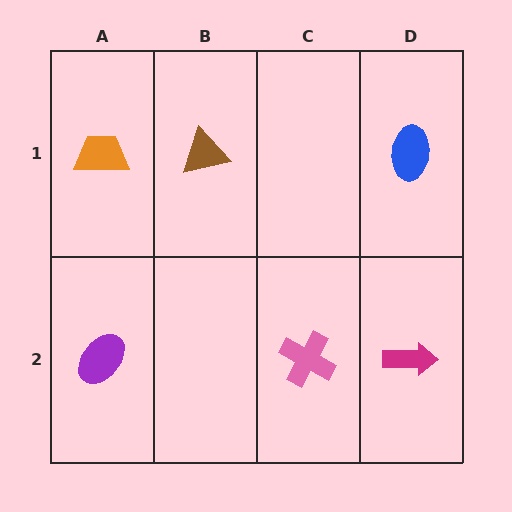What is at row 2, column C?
A pink cross.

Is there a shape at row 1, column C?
No, that cell is empty.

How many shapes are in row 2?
3 shapes.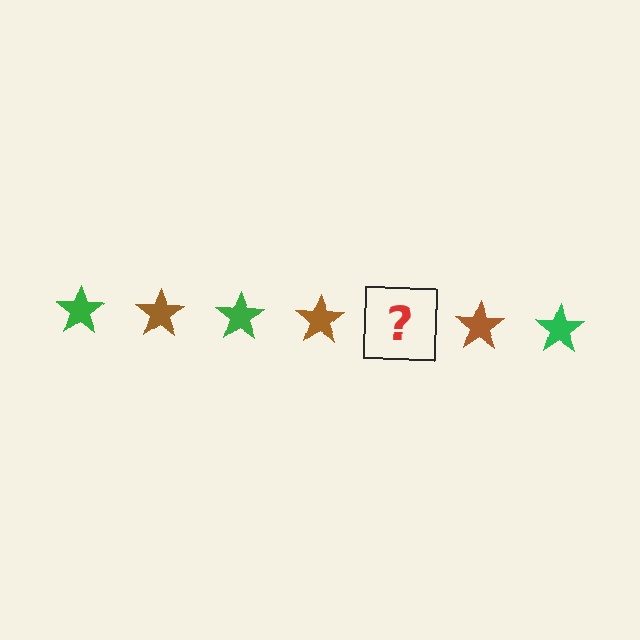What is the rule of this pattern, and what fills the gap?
The rule is that the pattern cycles through green, brown stars. The gap should be filled with a green star.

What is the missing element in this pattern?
The missing element is a green star.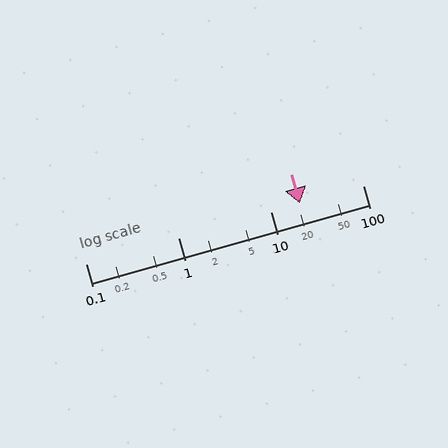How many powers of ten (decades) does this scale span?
The scale spans 3 decades, from 0.1 to 100.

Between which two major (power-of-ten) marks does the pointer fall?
The pointer is between 10 and 100.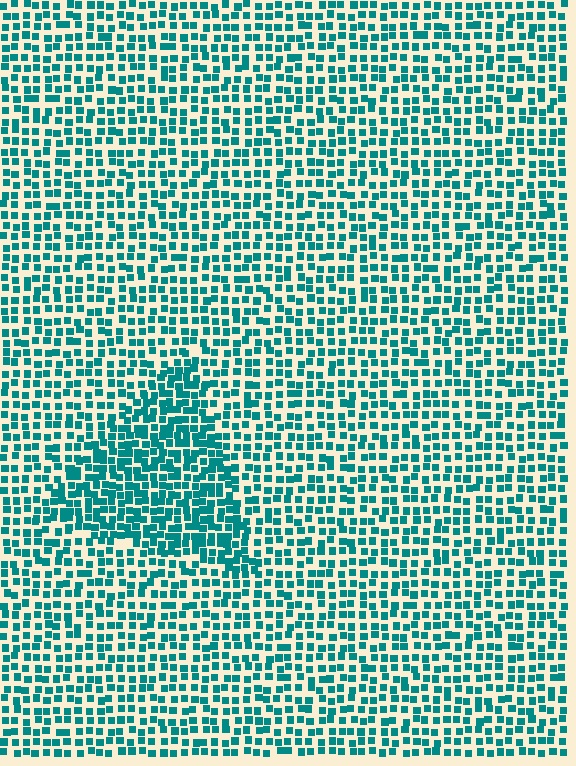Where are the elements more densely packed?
The elements are more densely packed inside the triangle boundary.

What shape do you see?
I see a triangle.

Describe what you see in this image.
The image contains small teal elements arranged at two different densities. A triangle-shaped region is visible where the elements are more densely packed than the surrounding area.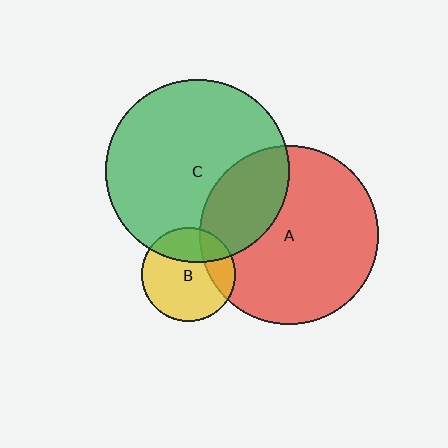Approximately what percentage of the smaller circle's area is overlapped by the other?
Approximately 20%.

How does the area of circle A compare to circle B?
Approximately 3.6 times.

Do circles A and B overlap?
Yes.